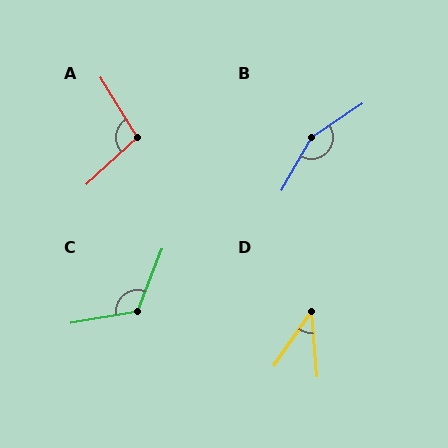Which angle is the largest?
B, at approximately 153 degrees.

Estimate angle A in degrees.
Approximately 101 degrees.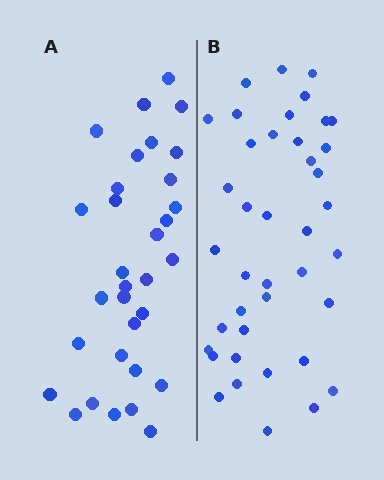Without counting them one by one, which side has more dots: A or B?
Region B (the right region) has more dots.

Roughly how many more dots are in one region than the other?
Region B has roughly 8 or so more dots than region A.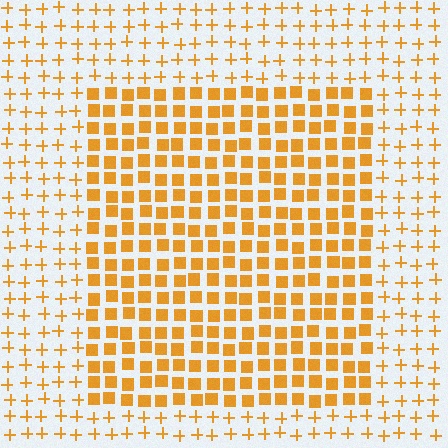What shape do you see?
I see a rectangle.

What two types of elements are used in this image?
The image uses squares inside the rectangle region and plus signs outside it.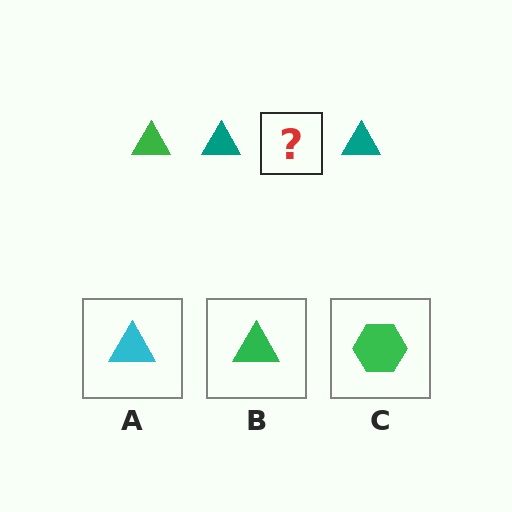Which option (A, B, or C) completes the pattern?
B.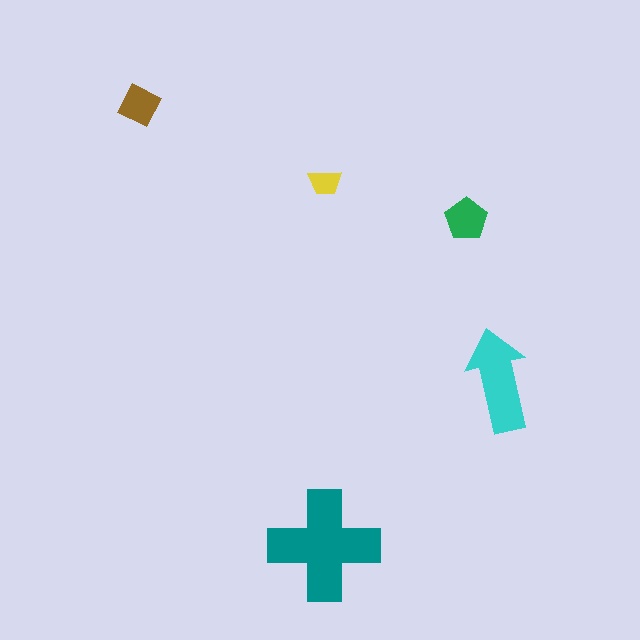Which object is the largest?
The teal cross.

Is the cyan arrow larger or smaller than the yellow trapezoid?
Larger.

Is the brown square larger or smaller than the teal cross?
Smaller.